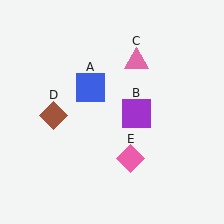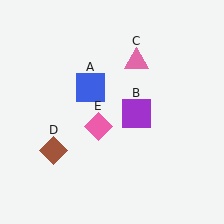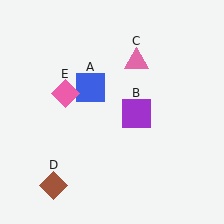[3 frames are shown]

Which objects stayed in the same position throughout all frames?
Blue square (object A) and purple square (object B) and pink triangle (object C) remained stationary.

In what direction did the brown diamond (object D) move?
The brown diamond (object D) moved down.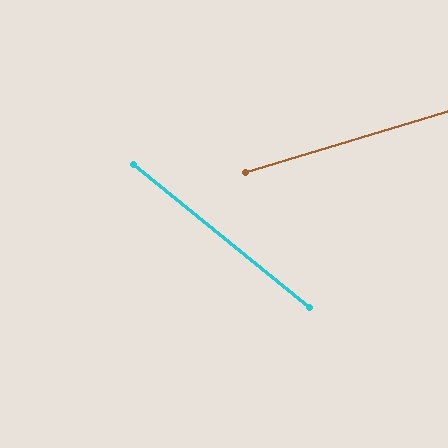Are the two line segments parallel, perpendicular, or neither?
Neither parallel nor perpendicular — they differ by about 56°.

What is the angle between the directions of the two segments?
Approximately 56 degrees.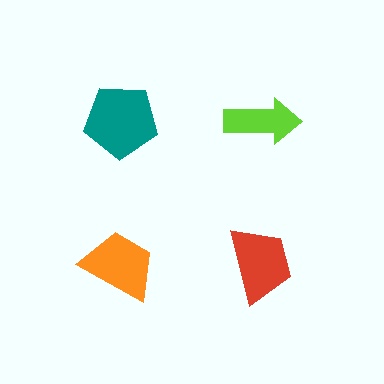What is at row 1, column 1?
A teal pentagon.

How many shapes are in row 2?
2 shapes.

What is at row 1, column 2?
A lime arrow.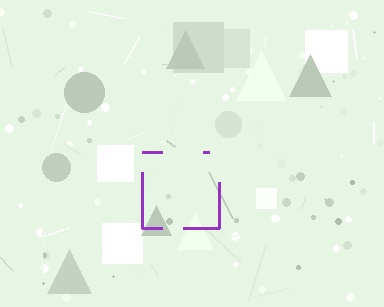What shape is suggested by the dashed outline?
The dashed outline suggests a square.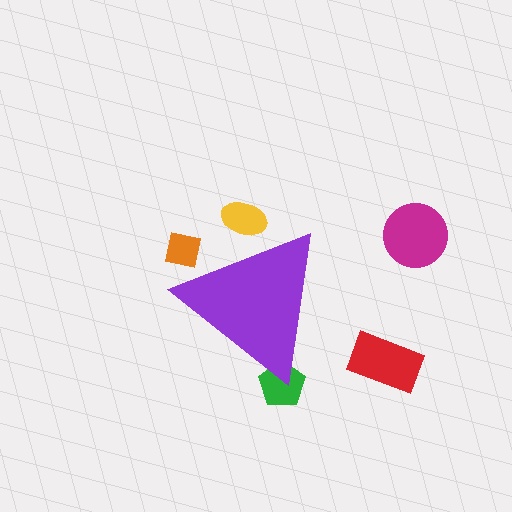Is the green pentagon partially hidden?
Yes, the green pentagon is partially hidden behind the purple triangle.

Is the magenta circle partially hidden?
No, the magenta circle is fully visible.